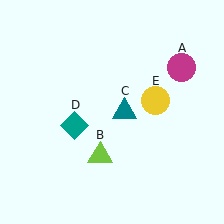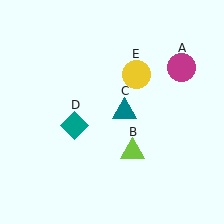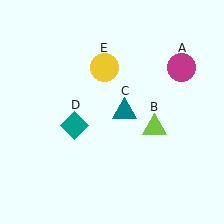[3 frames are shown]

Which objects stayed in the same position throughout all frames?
Magenta circle (object A) and teal triangle (object C) and teal diamond (object D) remained stationary.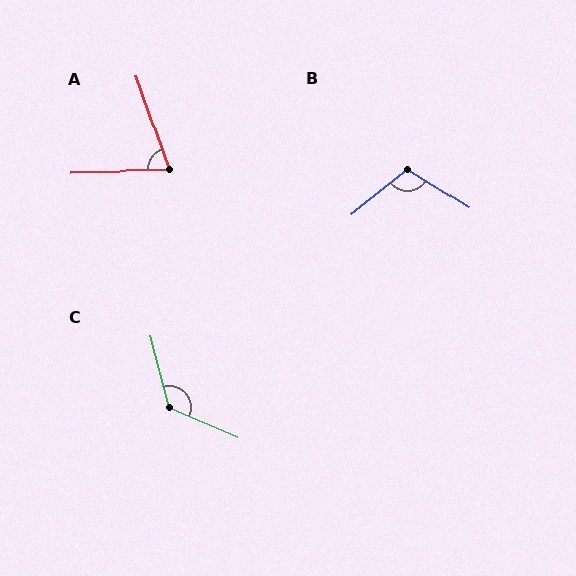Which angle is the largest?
C, at approximately 127 degrees.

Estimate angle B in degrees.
Approximately 109 degrees.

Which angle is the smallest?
A, at approximately 73 degrees.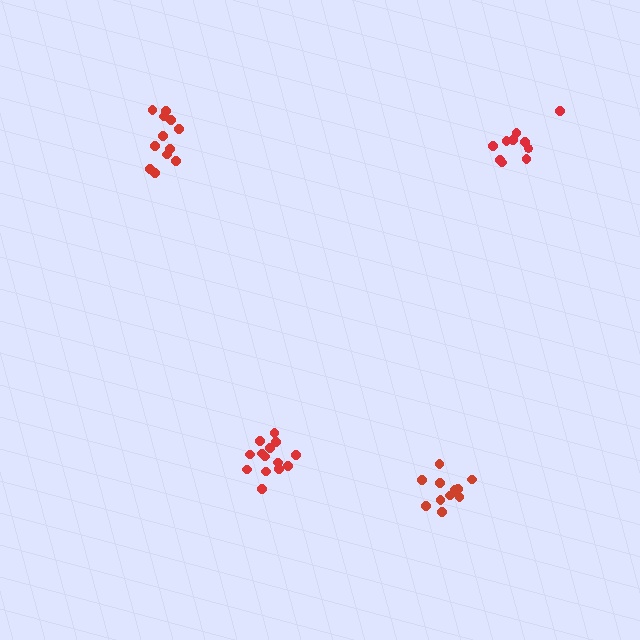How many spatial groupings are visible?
There are 4 spatial groupings.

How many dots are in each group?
Group 1: 14 dots, Group 2: 10 dots, Group 3: 11 dots, Group 4: 12 dots (47 total).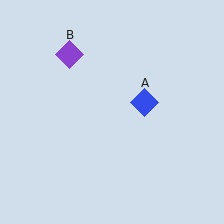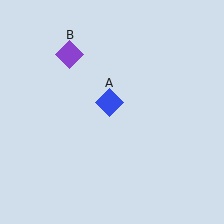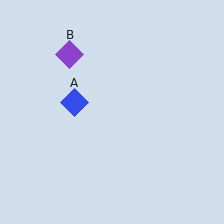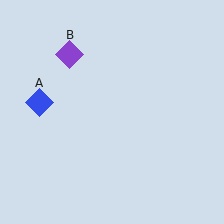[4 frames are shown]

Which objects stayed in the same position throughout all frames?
Purple diamond (object B) remained stationary.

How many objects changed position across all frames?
1 object changed position: blue diamond (object A).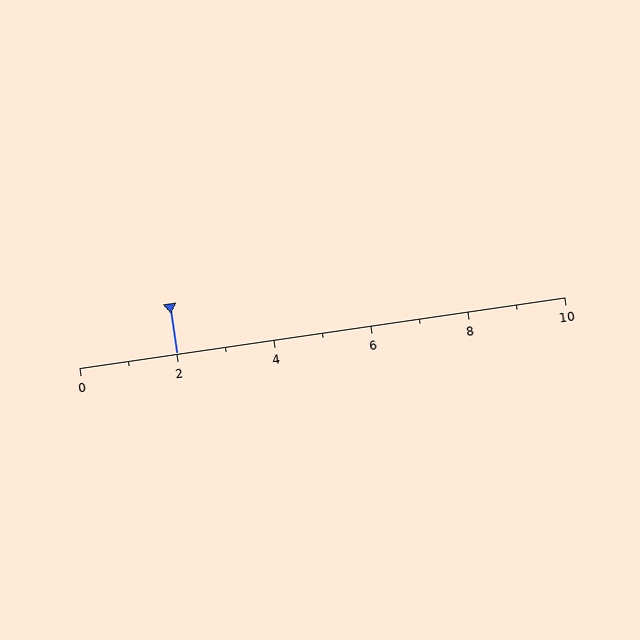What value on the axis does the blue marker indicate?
The marker indicates approximately 2.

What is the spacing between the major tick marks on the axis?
The major ticks are spaced 2 apart.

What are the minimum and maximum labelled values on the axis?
The axis runs from 0 to 10.